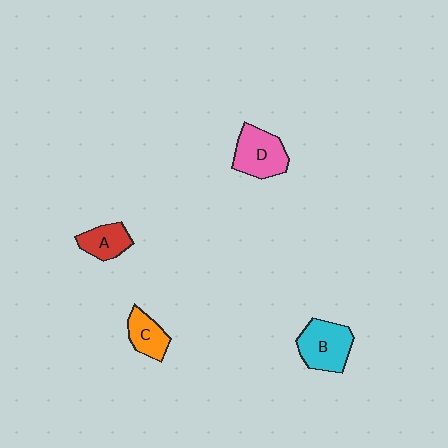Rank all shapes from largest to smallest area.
From largest to smallest: B (cyan), D (pink), A (red), C (orange).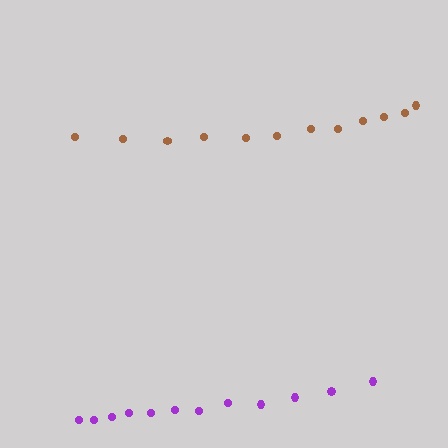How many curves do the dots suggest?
There are 2 distinct paths.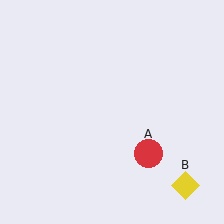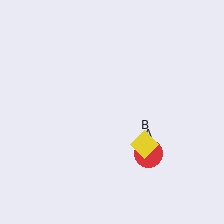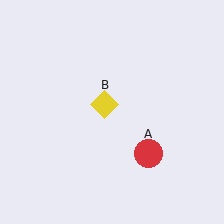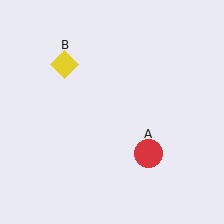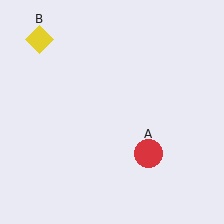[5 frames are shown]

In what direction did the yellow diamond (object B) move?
The yellow diamond (object B) moved up and to the left.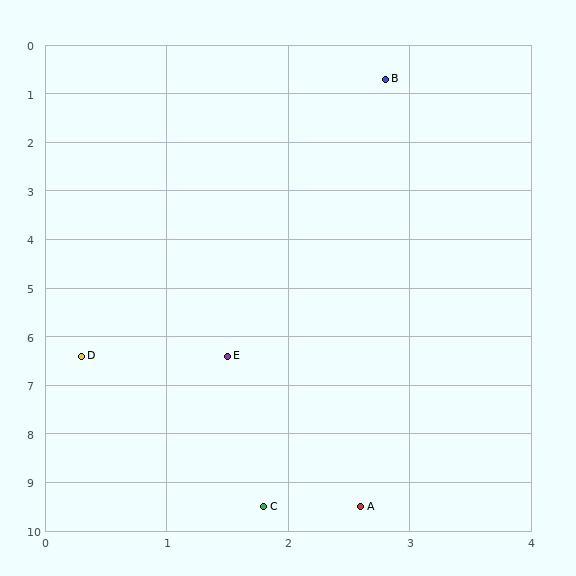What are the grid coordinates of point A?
Point A is at approximately (2.6, 9.5).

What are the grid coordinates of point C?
Point C is at approximately (1.8, 9.5).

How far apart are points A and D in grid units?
Points A and D are about 3.9 grid units apart.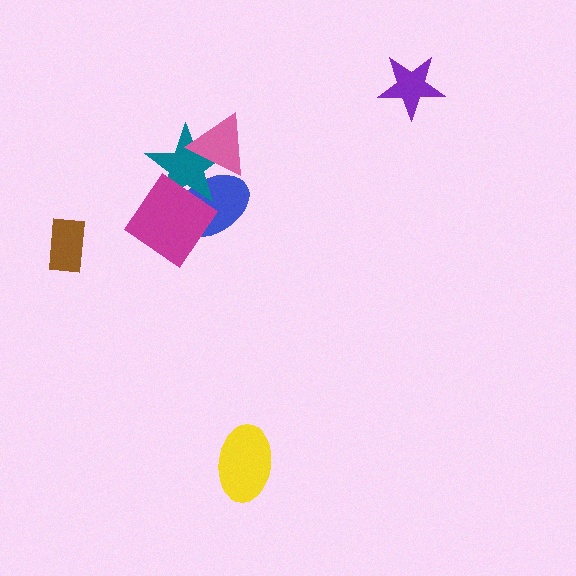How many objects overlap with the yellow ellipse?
0 objects overlap with the yellow ellipse.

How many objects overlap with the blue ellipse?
3 objects overlap with the blue ellipse.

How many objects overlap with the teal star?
3 objects overlap with the teal star.